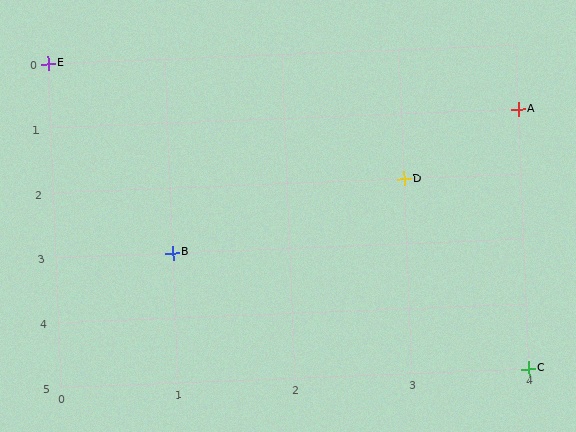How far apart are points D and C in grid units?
Points D and C are 1 column and 3 rows apart (about 3.2 grid units diagonally).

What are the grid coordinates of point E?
Point E is at grid coordinates (0, 0).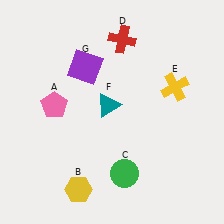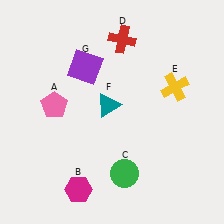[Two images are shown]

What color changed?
The hexagon (B) changed from yellow in Image 1 to magenta in Image 2.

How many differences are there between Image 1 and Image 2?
There is 1 difference between the two images.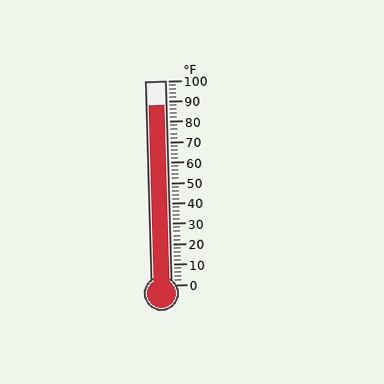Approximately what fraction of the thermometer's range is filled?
The thermometer is filled to approximately 90% of its range.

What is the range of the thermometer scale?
The thermometer scale ranges from 0°F to 100°F.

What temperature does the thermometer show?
The thermometer shows approximately 88°F.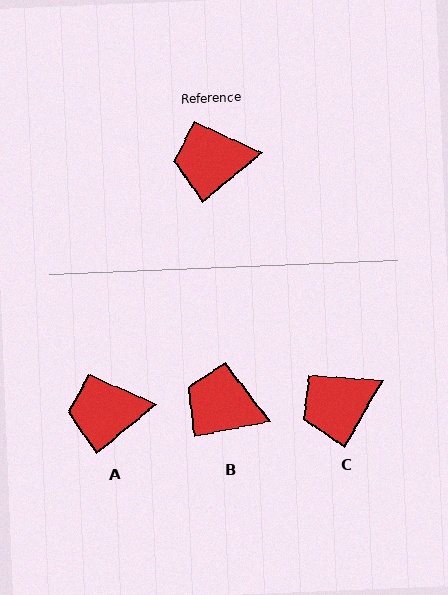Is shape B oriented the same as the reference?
No, it is off by about 28 degrees.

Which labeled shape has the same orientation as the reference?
A.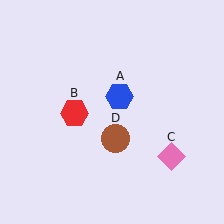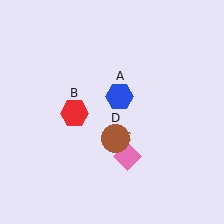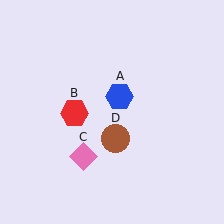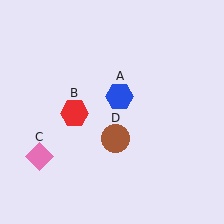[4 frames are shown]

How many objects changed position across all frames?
1 object changed position: pink diamond (object C).